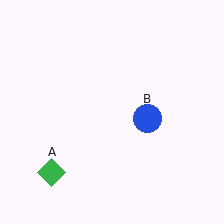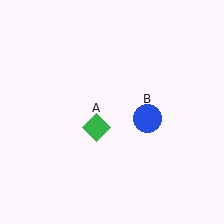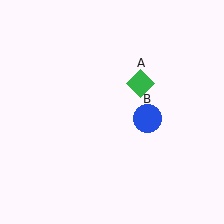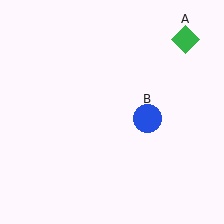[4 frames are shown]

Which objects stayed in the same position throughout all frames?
Blue circle (object B) remained stationary.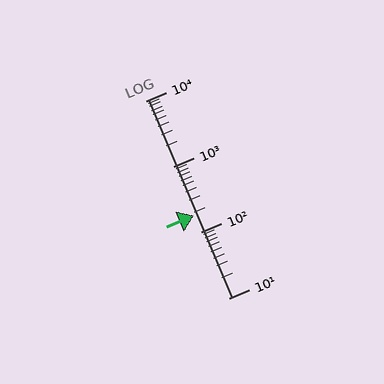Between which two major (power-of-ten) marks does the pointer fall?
The pointer is between 100 and 1000.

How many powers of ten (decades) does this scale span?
The scale spans 3 decades, from 10 to 10000.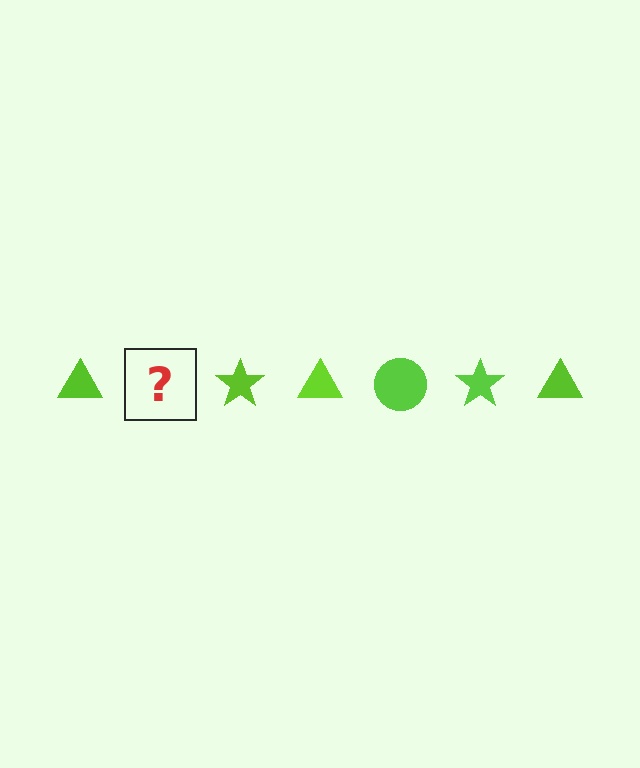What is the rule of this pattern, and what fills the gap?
The rule is that the pattern cycles through triangle, circle, star shapes in lime. The gap should be filled with a lime circle.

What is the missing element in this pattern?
The missing element is a lime circle.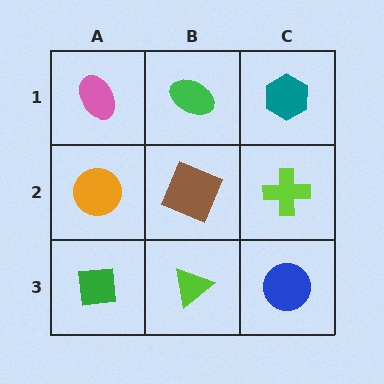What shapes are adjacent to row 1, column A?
An orange circle (row 2, column A), a green ellipse (row 1, column B).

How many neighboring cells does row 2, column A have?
3.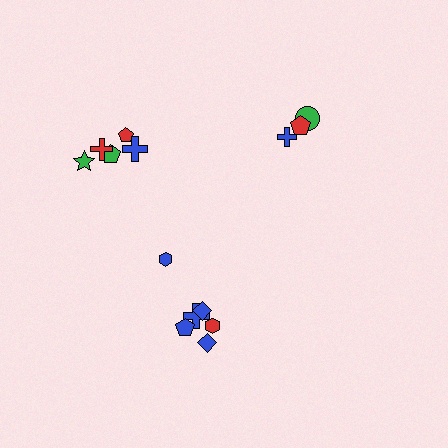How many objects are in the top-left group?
There are 5 objects.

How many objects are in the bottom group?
There are 6 objects.